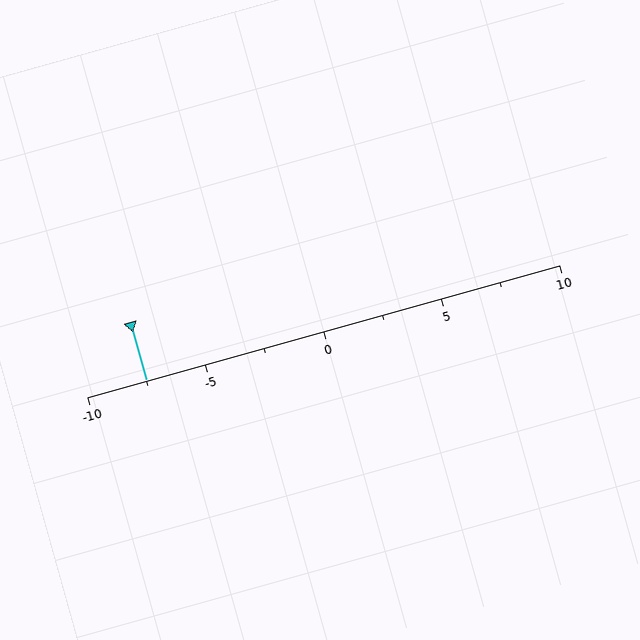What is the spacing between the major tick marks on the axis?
The major ticks are spaced 5 apart.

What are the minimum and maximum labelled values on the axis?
The axis runs from -10 to 10.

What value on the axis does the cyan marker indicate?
The marker indicates approximately -7.5.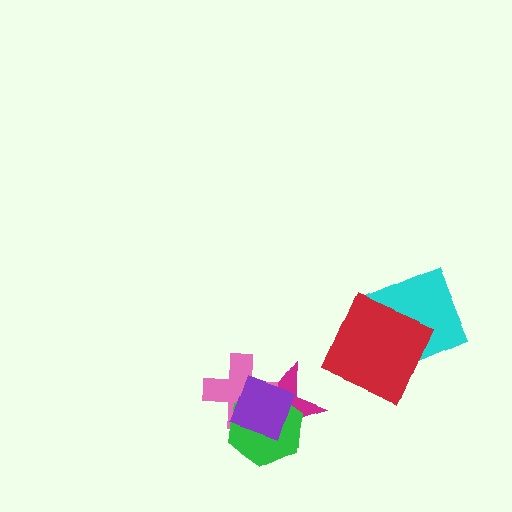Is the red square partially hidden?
No, no other shape covers it.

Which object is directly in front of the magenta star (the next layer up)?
The pink cross is directly in front of the magenta star.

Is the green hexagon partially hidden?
Yes, it is partially covered by another shape.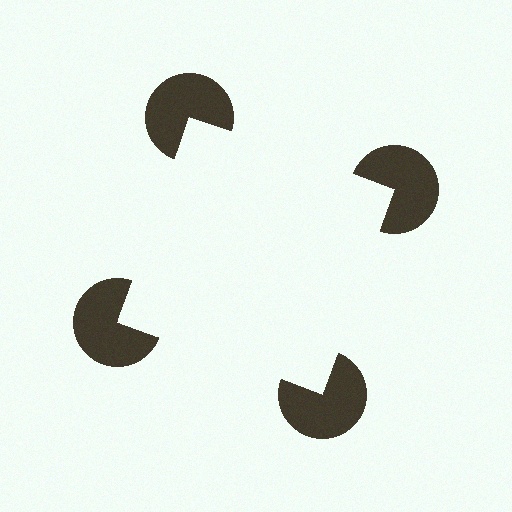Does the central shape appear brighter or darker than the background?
It typically appears slightly brighter than the background, even though no actual brightness change is drawn.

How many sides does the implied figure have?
4 sides.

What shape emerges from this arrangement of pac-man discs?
An illusory square — its edges are inferred from the aligned wedge cuts in the pac-man discs, not physically drawn.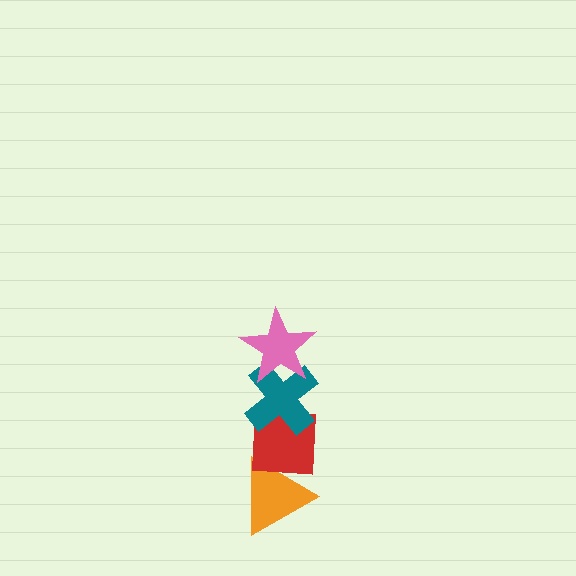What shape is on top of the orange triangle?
The red square is on top of the orange triangle.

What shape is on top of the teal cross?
The pink star is on top of the teal cross.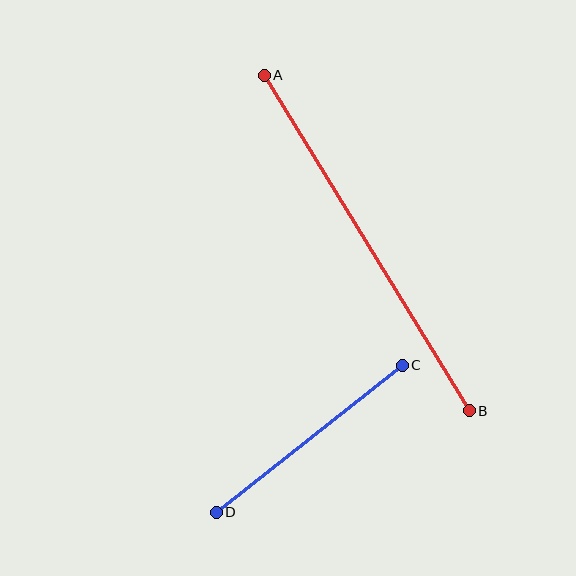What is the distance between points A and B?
The distance is approximately 393 pixels.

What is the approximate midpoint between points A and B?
The midpoint is at approximately (367, 243) pixels.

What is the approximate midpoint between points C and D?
The midpoint is at approximately (309, 439) pixels.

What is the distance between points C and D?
The distance is approximately 237 pixels.